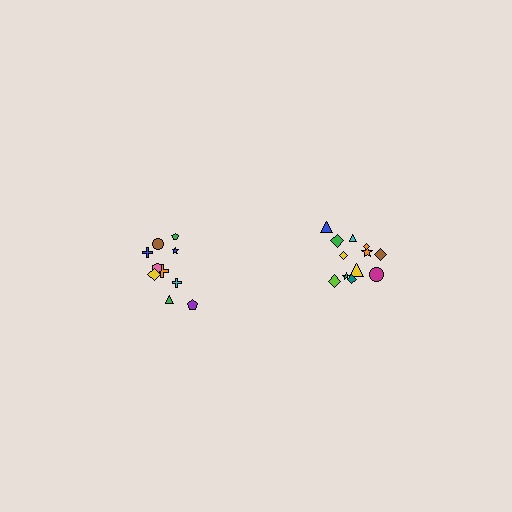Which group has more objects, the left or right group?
The right group.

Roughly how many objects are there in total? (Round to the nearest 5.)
Roughly 20 objects in total.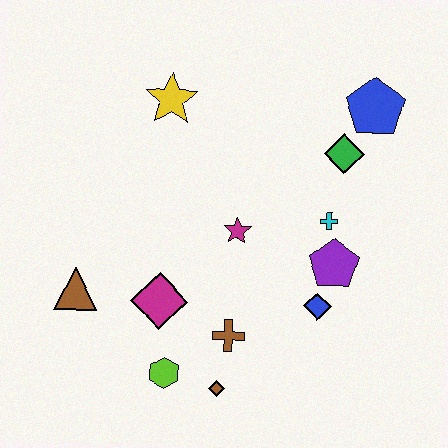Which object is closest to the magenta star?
The cyan cross is closest to the magenta star.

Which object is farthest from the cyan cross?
The brown triangle is farthest from the cyan cross.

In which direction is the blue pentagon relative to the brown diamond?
The blue pentagon is above the brown diamond.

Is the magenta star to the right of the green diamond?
No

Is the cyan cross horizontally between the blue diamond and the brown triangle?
No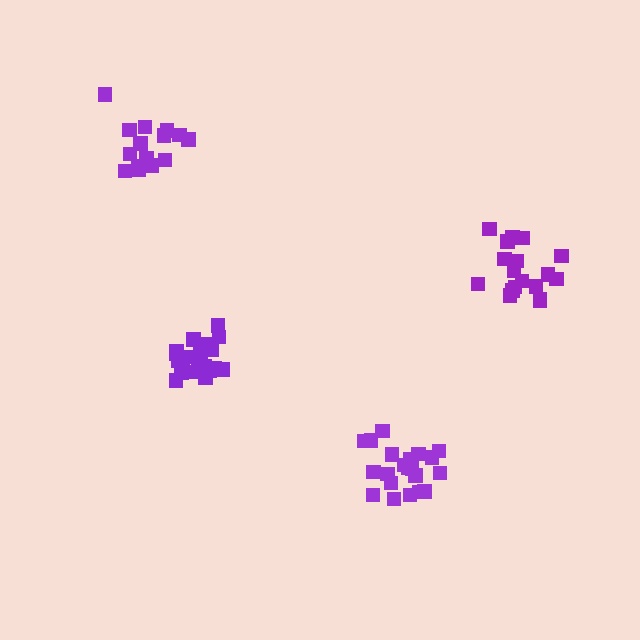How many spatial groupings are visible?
There are 4 spatial groupings.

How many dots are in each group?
Group 1: 18 dots, Group 2: 21 dots, Group 3: 21 dots, Group 4: 15 dots (75 total).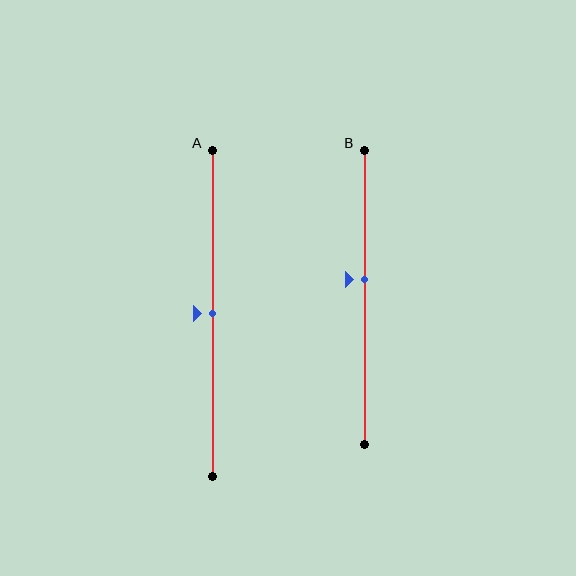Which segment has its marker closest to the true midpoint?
Segment A has its marker closest to the true midpoint.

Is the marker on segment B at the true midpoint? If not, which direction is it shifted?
No, the marker on segment B is shifted upward by about 6% of the segment length.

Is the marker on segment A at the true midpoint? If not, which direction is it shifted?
Yes, the marker on segment A is at the true midpoint.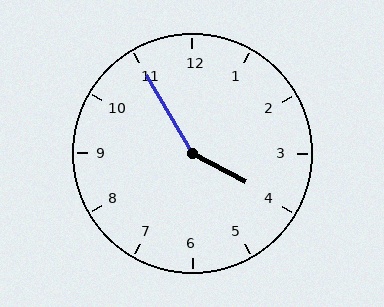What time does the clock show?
3:55.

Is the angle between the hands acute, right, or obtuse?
It is obtuse.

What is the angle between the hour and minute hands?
Approximately 148 degrees.